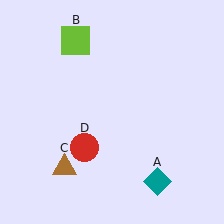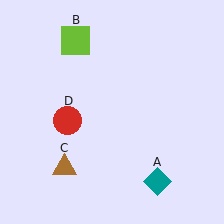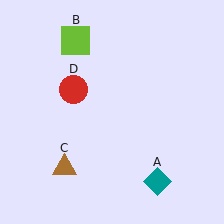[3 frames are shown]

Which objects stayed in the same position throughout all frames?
Teal diamond (object A) and lime square (object B) and brown triangle (object C) remained stationary.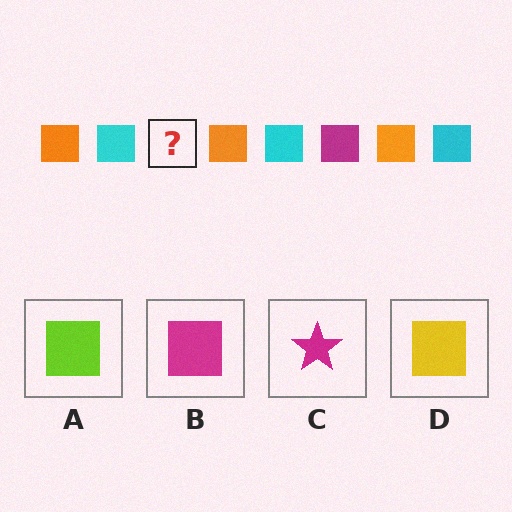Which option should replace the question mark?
Option B.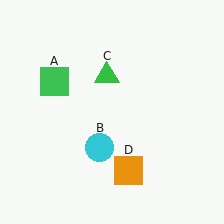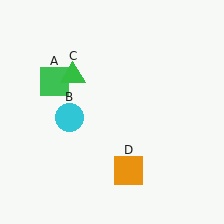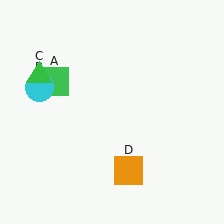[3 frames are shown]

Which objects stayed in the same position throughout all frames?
Green square (object A) and orange square (object D) remained stationary.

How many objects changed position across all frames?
2 objects changed position: cyan circle (object B), green triangle (object C).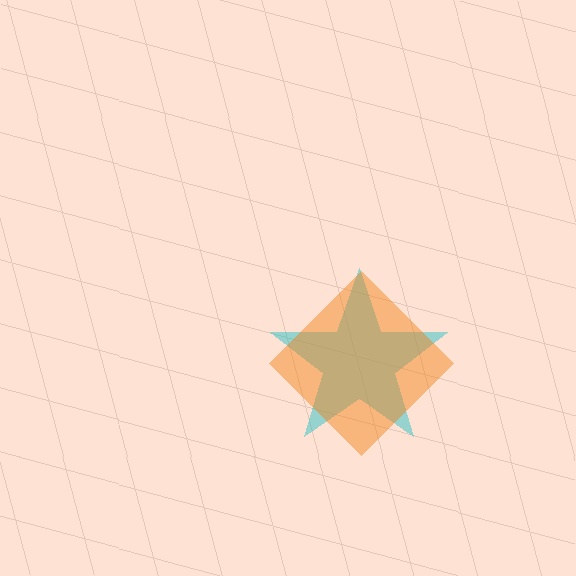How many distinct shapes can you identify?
There are 2 distinct shapes: a cyan star, an orange diamond.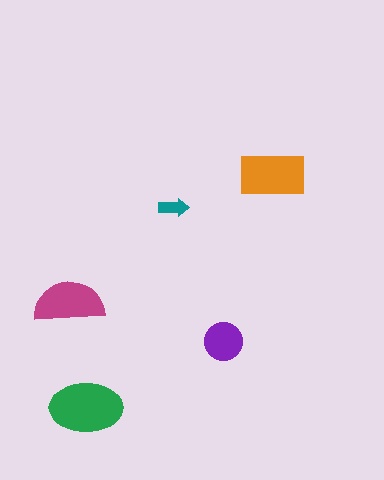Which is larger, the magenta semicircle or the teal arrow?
The magenta semicircle.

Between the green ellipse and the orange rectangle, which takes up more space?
The green ellipse.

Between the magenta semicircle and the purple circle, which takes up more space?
The magenta semicircle.